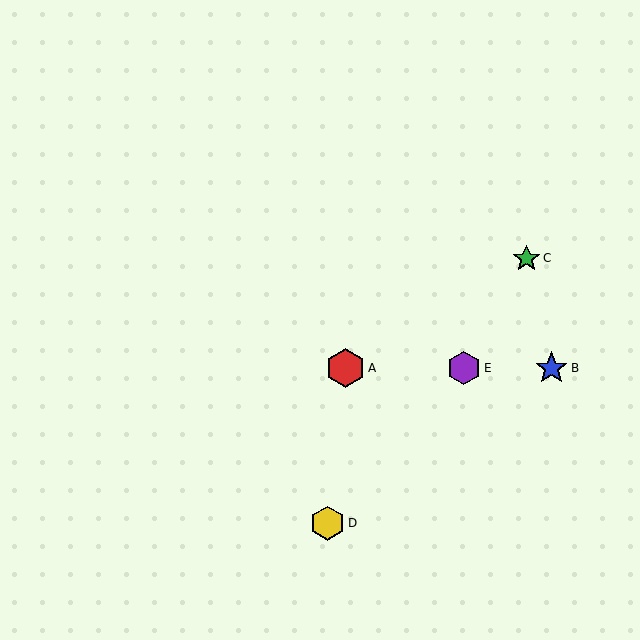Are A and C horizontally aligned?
No, A is at y≈368 and C is at y≈258.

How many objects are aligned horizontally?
3 objects (A, B, E) are aligned horizontally.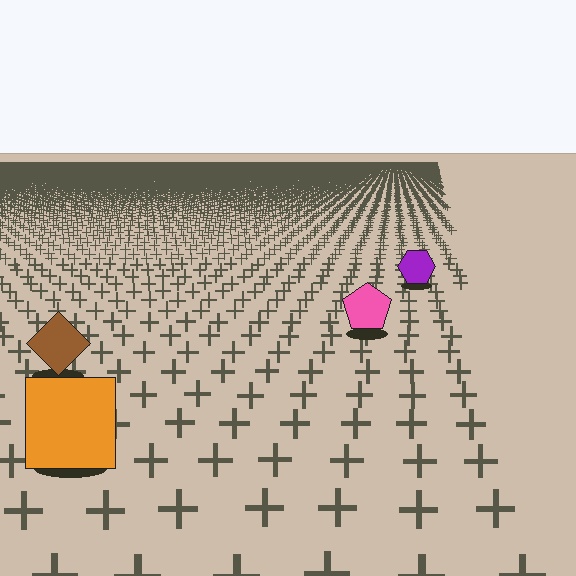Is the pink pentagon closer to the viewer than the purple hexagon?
Yes. The pink pentagon is closer — you can tell from the texture gradient: the ground texture is coarser near it.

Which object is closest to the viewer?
The orange square is closest. The texture marks near it are larger and more spread out.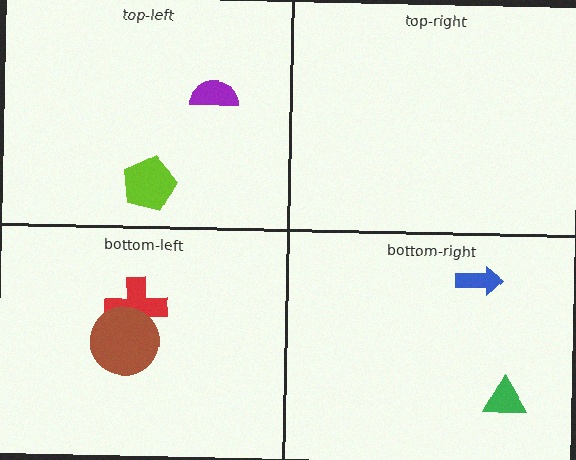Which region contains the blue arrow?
The bottom-right region.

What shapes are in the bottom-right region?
The blue arrow, the green triangle.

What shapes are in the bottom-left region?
The red cross, the brown circle.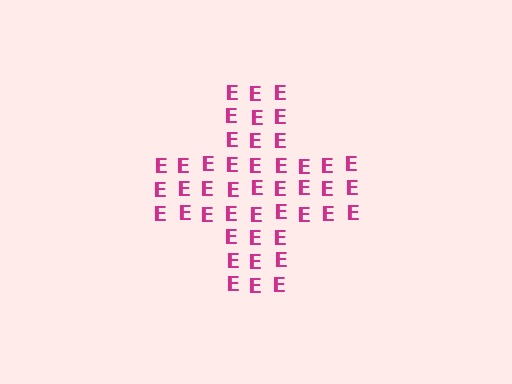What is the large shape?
The large shape is a cross.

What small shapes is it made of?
It is made of small letter E's.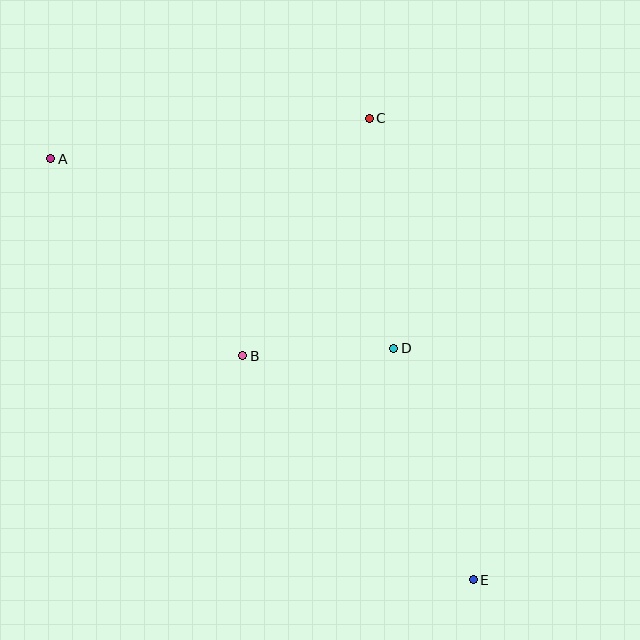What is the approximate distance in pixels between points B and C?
The distance between B and C is approximately 269 pixels.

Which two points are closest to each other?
Points B and D are closest to each other.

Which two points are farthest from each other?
Points A and E are farthest from each other.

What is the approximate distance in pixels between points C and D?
The distance between C and D is approximately 231 pixels.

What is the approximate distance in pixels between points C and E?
The distance between C and E is approximately 473 pixels.